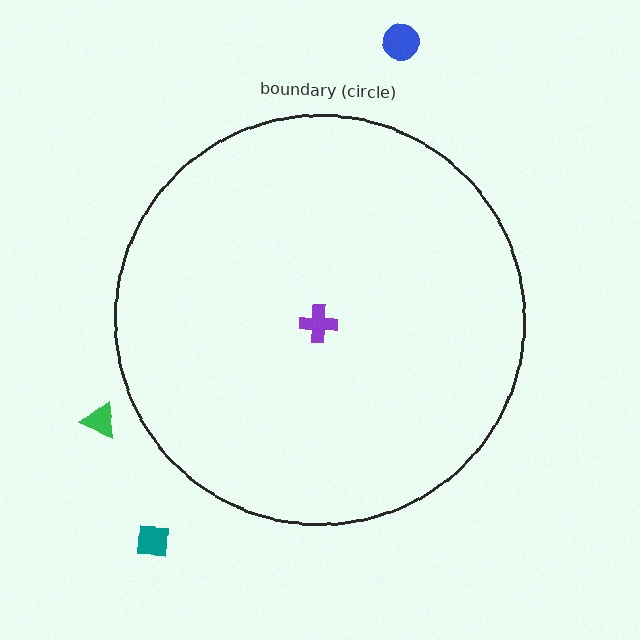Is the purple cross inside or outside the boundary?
Inside.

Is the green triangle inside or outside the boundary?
Outside.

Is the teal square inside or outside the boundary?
Outside.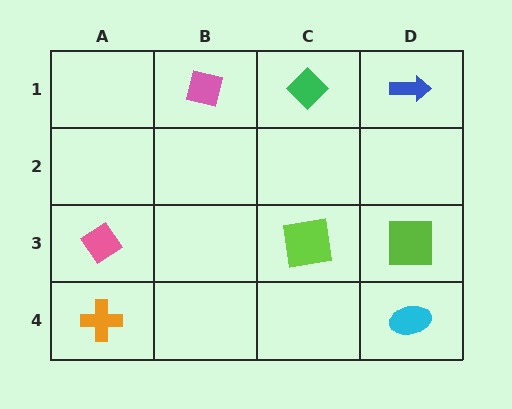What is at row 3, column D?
A lime square.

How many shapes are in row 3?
3 shapes.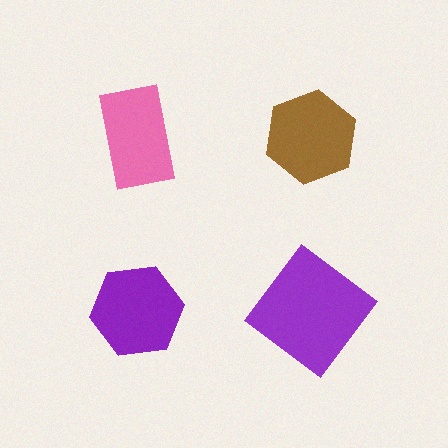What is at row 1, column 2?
A brown hexagon.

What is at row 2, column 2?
A purple diamond.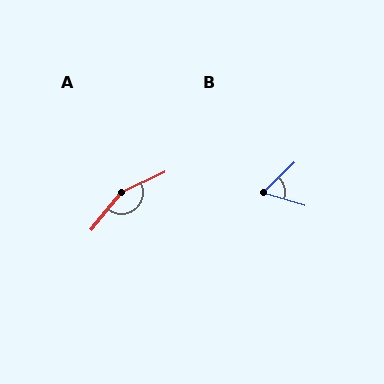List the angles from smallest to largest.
B (60°), A (155°).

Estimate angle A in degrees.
Approximately 155 degrees.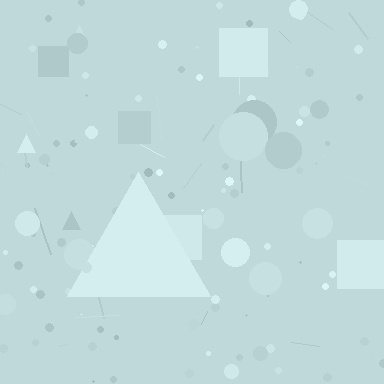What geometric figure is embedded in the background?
A triangle is embedded in the background.